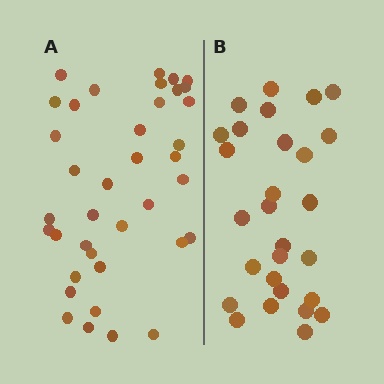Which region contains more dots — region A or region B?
Region A (the left region) has more dots.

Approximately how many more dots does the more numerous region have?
Region A has roughly 10 or so more dots than region B.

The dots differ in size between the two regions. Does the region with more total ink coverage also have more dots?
No. Region B has more total ink coverage because its dots are larger, but region A actually contains more individual dots. Total area can be misleading — the number of items is what matters here.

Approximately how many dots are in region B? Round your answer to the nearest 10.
About 30 dots. (The exact count is 28, which rounds to 30.)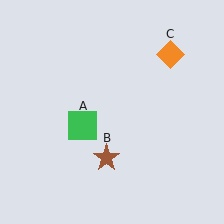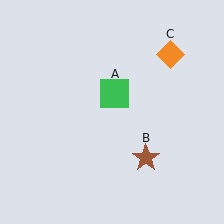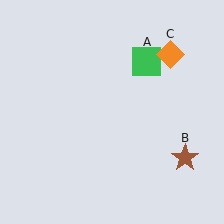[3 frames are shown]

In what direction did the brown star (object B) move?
The brown star (object B) moved right.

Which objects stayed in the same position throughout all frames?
Orange diamond (object C) remained stationary.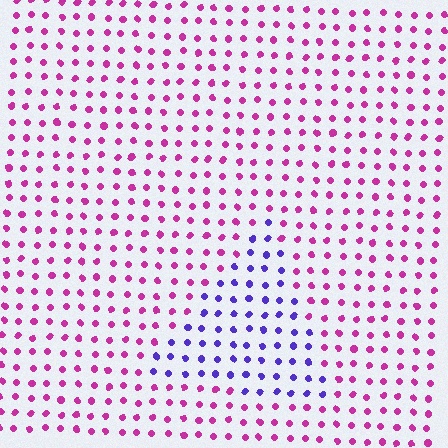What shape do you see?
I see a triangle.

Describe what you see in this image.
The image is filled with small magenta elements in a uniform arrangement. A triangle-shaped region is visible where the elements are tinted to a slightly different hue, forming a subtle color boundary.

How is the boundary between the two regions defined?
The boundary is defined purely by a slight shift in hue (about 61 degrees). Spacing, size, and orientation are identical on both sides.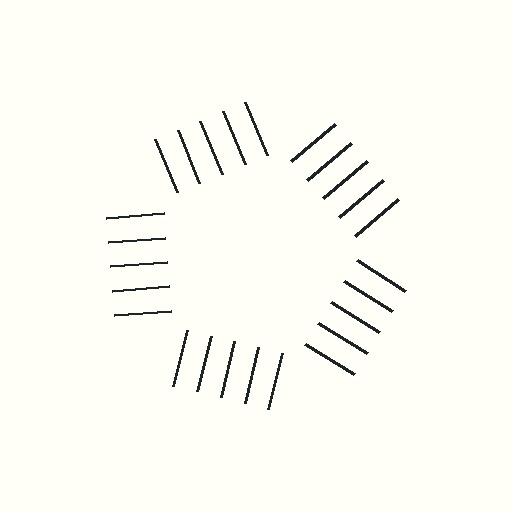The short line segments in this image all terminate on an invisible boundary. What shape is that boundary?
An illusory pentagon — the line segments terminate on its edges but no continuous stroke is drawn.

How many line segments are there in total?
25 — 5 along each of the 5 edges.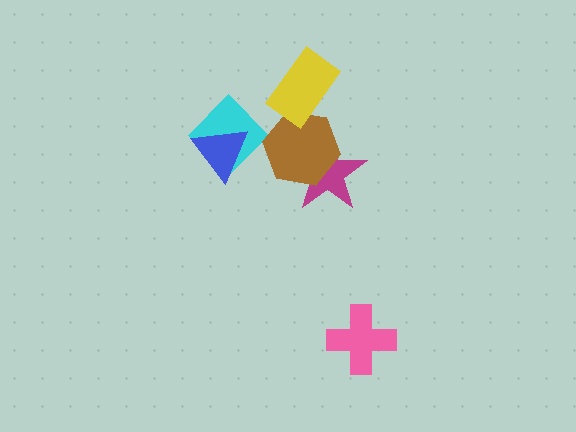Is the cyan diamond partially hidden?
Yes, it is partially covered by another shape.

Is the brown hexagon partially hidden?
Yes, it is partially covered by another shape.